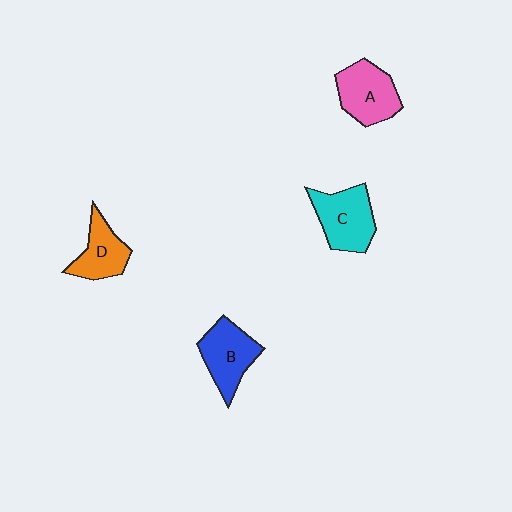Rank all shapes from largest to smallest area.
From largest to smallest: C (cyan), A (pink), B (blue), D (orange).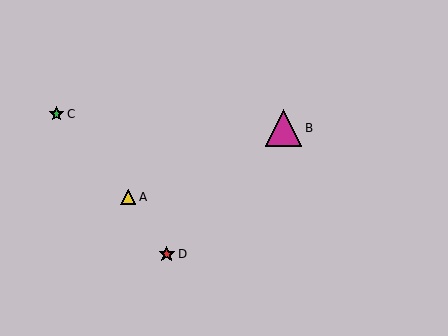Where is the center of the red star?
The center of the red star is at (167, 254).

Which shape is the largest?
The magenta triangle (labeled B) is the largest.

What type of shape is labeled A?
Shape A is a yellow triangle.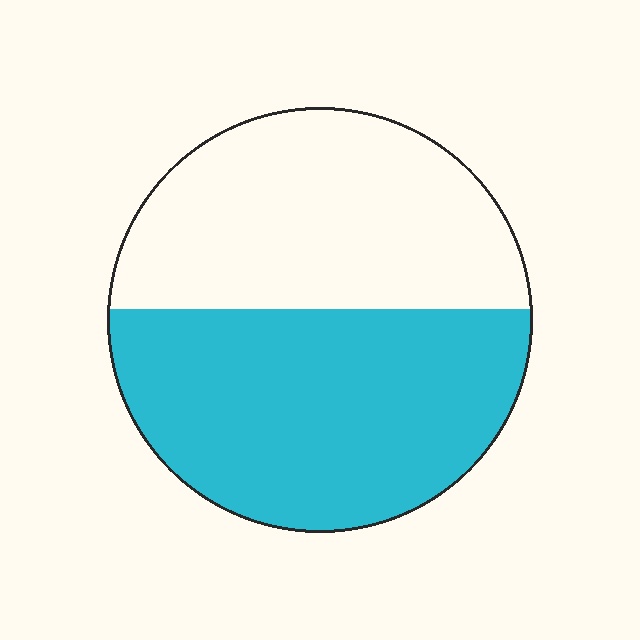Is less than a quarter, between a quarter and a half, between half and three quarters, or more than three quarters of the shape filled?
Between half and three quarters.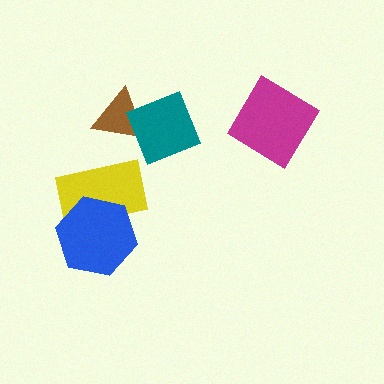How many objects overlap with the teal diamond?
1 object overlaps with the teal diamond.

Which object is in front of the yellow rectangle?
The blue hexagon is in front of the yellow rectangle.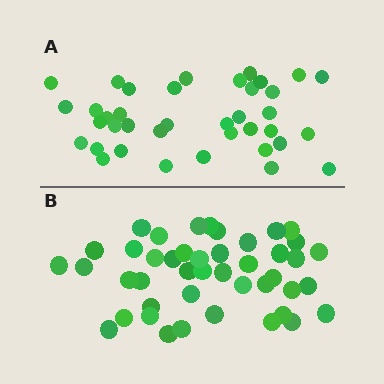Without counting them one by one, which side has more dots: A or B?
Region B (the bottom region) has more dots.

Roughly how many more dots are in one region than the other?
Region B has about 6 more dots than region A.